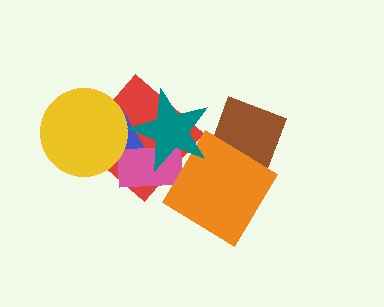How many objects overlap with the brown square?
1 object overlaps with the brown square.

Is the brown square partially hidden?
Yes, it is partially covered by another shape.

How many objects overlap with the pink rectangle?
3 objects overlap with the pink rectangle.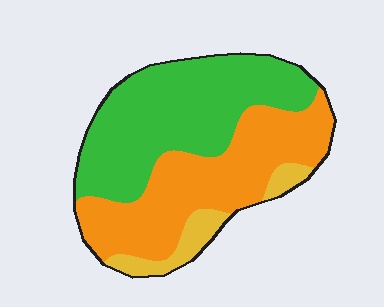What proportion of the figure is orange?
Orange covers around 40% of the figure.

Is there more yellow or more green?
Green.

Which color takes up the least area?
Yellow, at roughly 10%.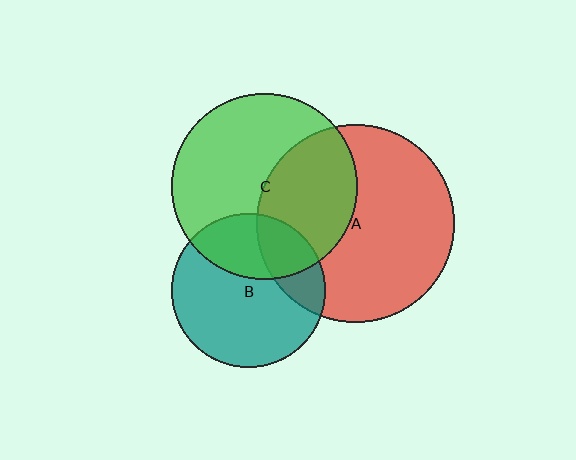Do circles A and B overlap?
Yes.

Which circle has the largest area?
Circle A (red).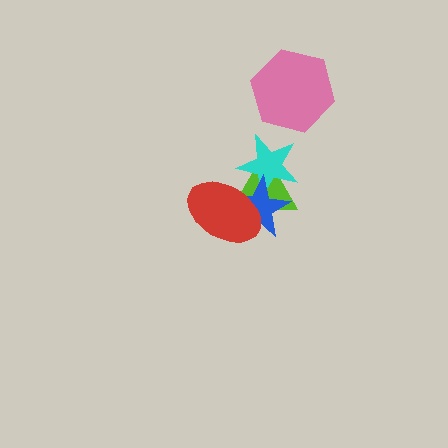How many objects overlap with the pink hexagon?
0 objects overlap with the pink hexagon.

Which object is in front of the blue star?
The red ellipse is in front of the blue star.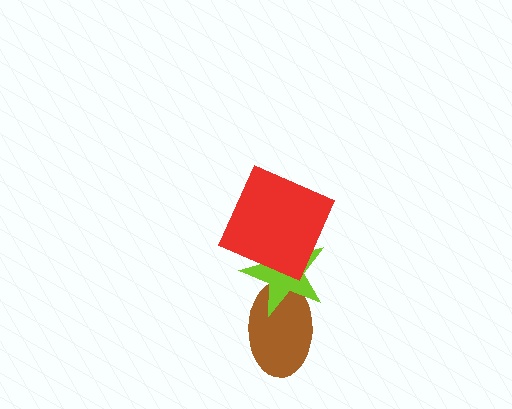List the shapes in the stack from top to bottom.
From top to bottom: the red square, the lime star, the brown ellipse.